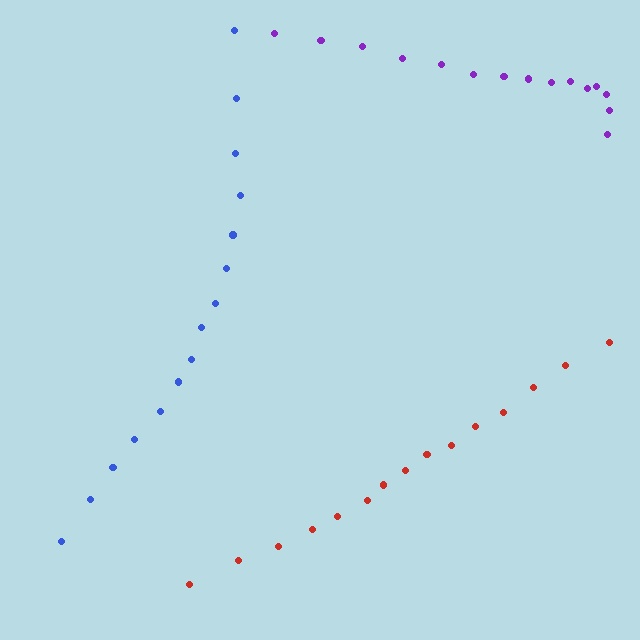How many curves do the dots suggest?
There are 3 distinct paths.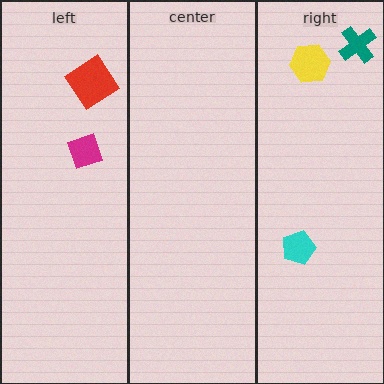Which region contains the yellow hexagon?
The right region.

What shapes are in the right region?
The yellow hexagon, the teal cross, the cyan pentagon.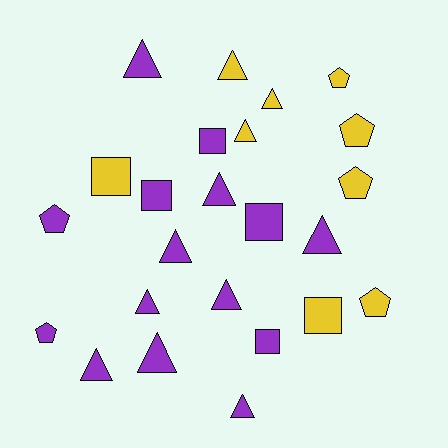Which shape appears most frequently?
Triangle, with 12 objects.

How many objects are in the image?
There are 24 objects.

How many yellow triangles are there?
There are 3 yellow triangles.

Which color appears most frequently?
Purple, with 15 objects.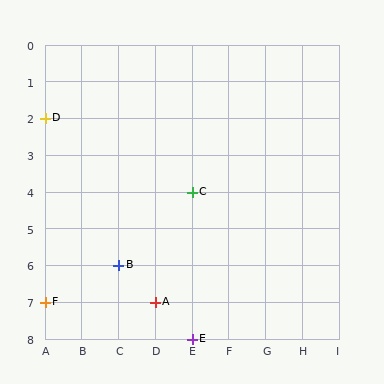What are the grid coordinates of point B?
Point B is at grid coordinates (C, 6).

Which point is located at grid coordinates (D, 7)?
Point A is at (D, 7).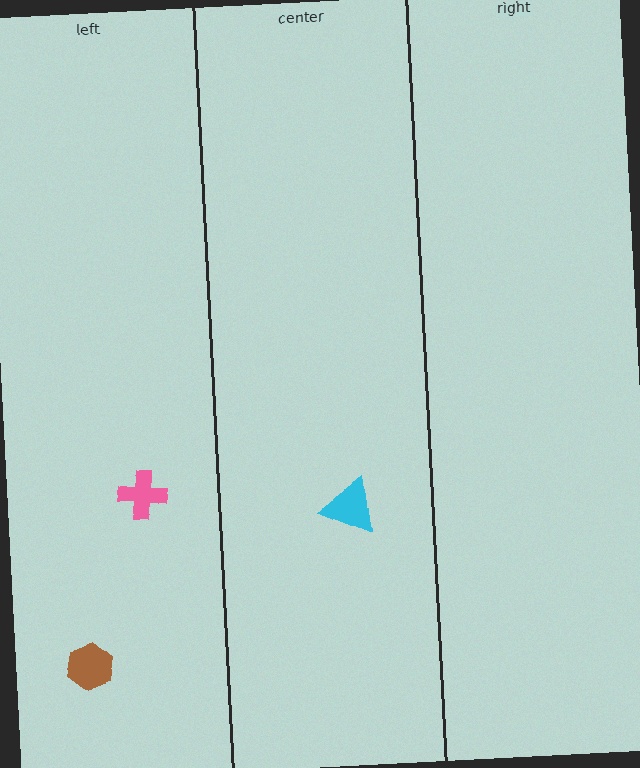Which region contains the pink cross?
The left region.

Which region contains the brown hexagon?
The left region.